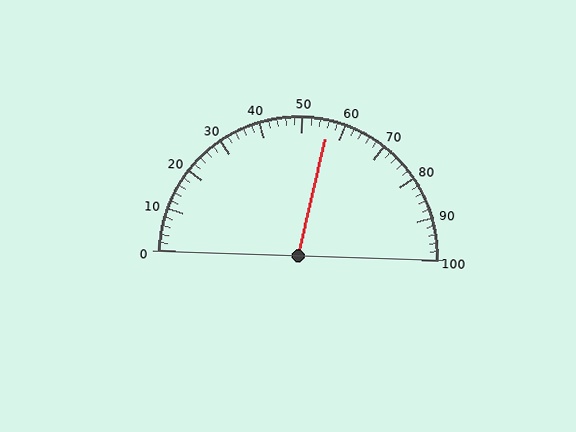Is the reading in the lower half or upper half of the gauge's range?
The reading is in the upper half of the range (0 to 100).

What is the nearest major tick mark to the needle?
The nearest major tick mark is 60.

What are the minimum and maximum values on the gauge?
The gauge ranges from 0 to 100.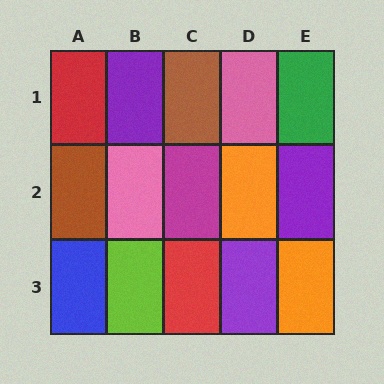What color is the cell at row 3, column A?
Blue.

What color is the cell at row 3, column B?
Lime.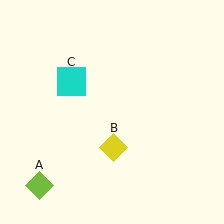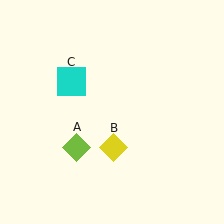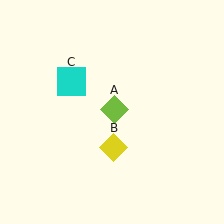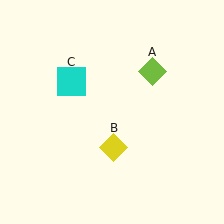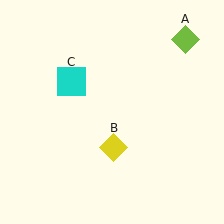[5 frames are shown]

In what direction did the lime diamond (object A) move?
The lime diamond (object A) moved up and to the right.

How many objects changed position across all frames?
1 object changed position: lime diamond (object A).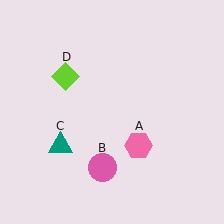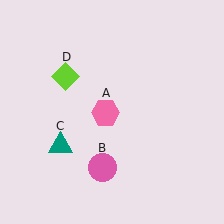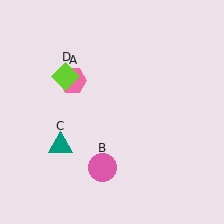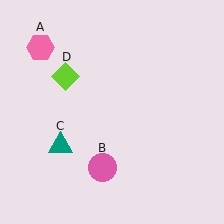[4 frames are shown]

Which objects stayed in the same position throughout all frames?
Pink circle (object B) and teal triangle (object C) and lime diamond (object D) remained stationary.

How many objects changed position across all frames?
1 object changed position: pink hexagon (object A).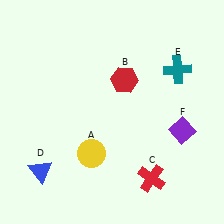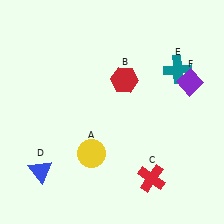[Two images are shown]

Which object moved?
The purple diamond (F) moved up.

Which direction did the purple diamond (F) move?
The purple diamond (F) moved up.